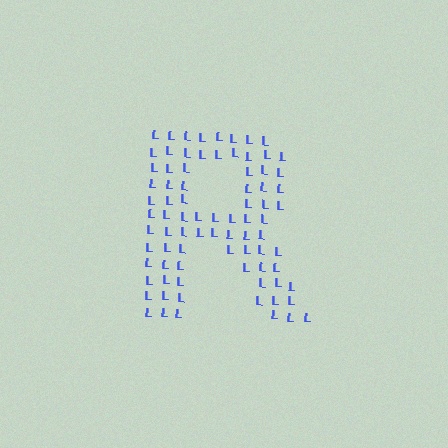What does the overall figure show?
The overall figure shows the letter R.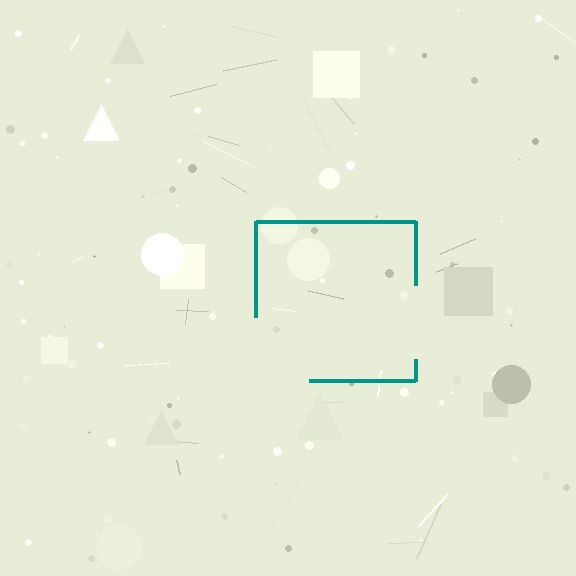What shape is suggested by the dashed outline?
The dashed outline suggests a square.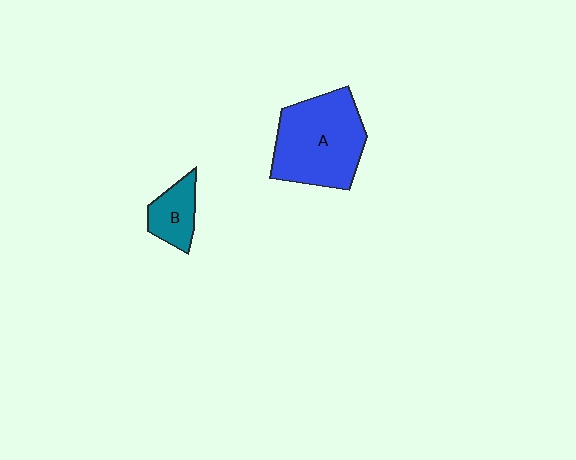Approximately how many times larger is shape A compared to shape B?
Approximately 2.7 times.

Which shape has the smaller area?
Shape B (teal).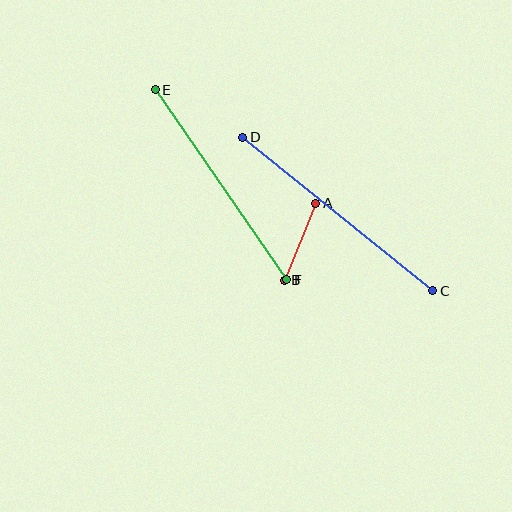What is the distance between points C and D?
The distance is approximately 244 pixels.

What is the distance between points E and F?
The distance is approximately 231 pixels.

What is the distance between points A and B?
The distance is approximately 83 pixels.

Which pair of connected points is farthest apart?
Points C and D are farthest apart.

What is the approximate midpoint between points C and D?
The midpoint is at approximately (338, 214) pixels.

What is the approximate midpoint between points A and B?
The midpoint is at approximately (300, 242) pixels.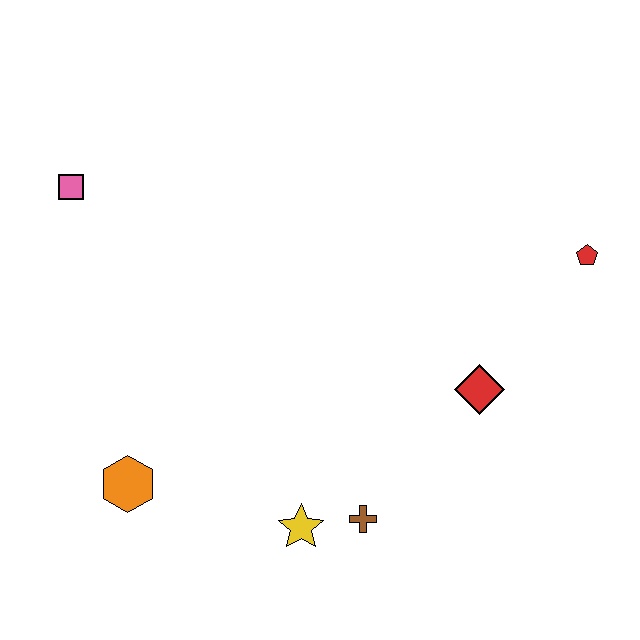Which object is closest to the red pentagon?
The red diamond is closest to the red pentagon.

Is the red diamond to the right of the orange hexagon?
Yes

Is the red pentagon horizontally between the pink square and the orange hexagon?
No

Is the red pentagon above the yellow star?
Yes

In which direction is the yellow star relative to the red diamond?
The yellow star is to the left of the red diamond.